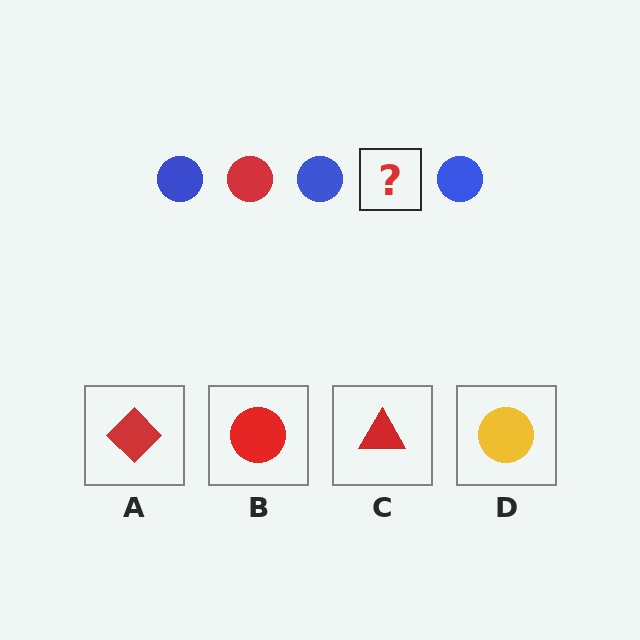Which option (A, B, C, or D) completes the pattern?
B.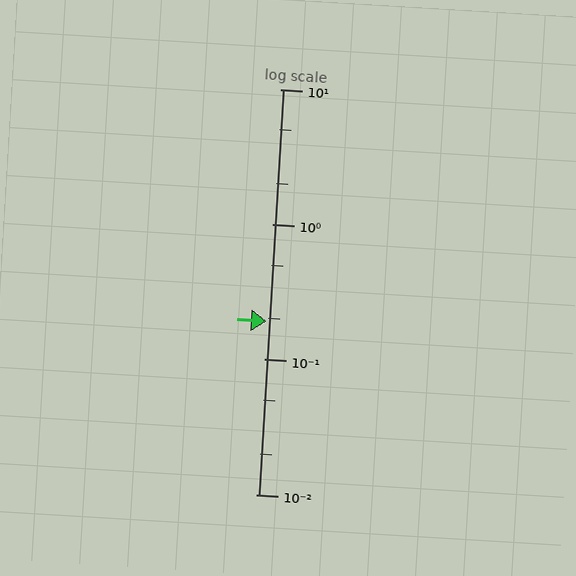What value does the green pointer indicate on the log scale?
The pointer indicates approximately 0.19.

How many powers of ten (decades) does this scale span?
The scale spans 3 decades, from 0.01 to 10.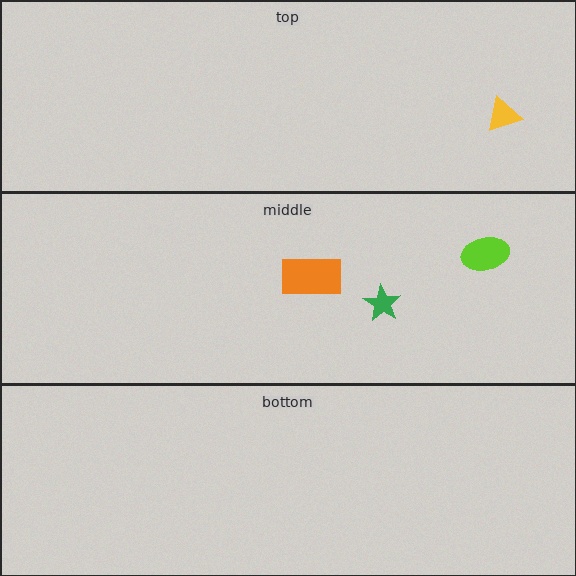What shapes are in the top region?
The yellow triangle.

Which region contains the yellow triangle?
The top region.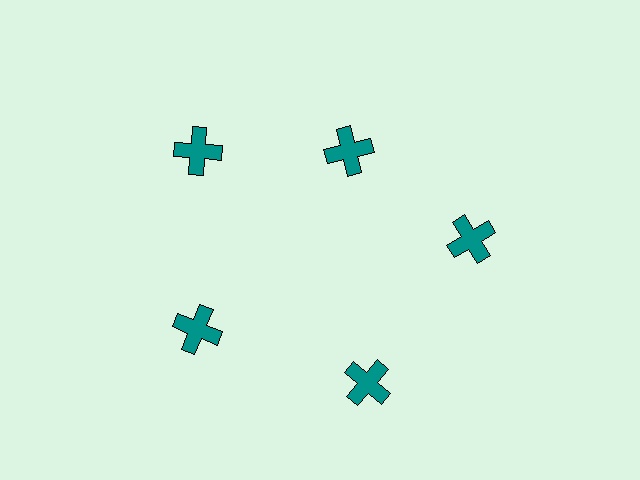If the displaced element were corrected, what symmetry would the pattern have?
It would have 5-fold rotational symmetry — the pattern would map onto itself every 72 degrees.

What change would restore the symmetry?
The symmetry would be restored by moving it outward, back onto the ring so that all 5 crosses sit at equal angles and equal distance from the center.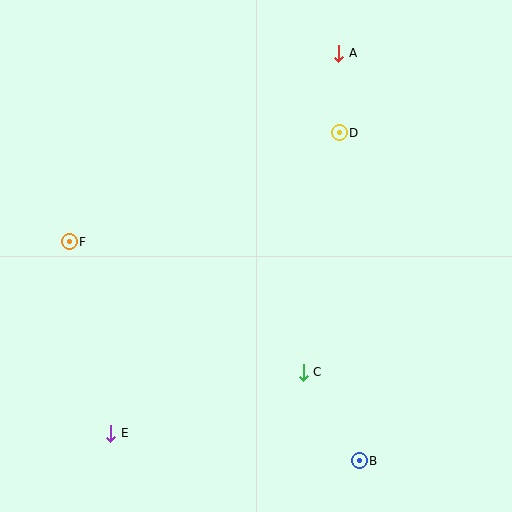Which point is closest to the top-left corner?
Point F is closest to the top-left corner.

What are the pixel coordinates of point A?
Point A is at (339, 53).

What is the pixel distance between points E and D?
The distance between E and D is 377 pixels.